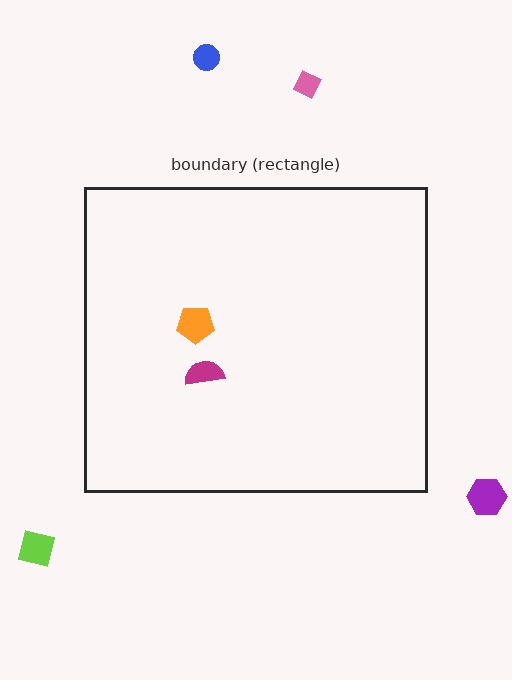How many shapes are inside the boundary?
2 inside, 4 outside.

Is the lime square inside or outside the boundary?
Outside.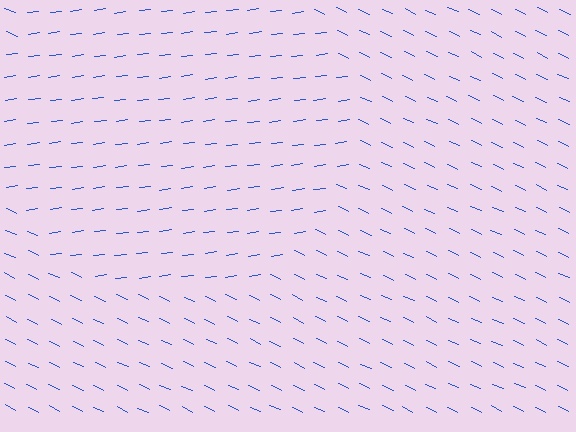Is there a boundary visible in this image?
Yes, there is a texture boundary formed by a change in line orientation.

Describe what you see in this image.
The image is filled with small blue line segments. A circle region in the image has lines oriented differently from the surrounding lines, creating a visible texture boundary.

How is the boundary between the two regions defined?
The boundary is defined purely by a change in line orientation (approximately 33 degrees difference). All lines are the same color and thickness.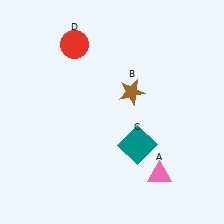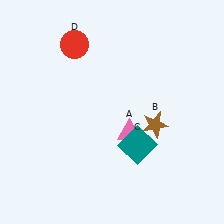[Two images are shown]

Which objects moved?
The objects that moved are: the pink triangle (A), the brown star (B).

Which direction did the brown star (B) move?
The brown star (B) moved down.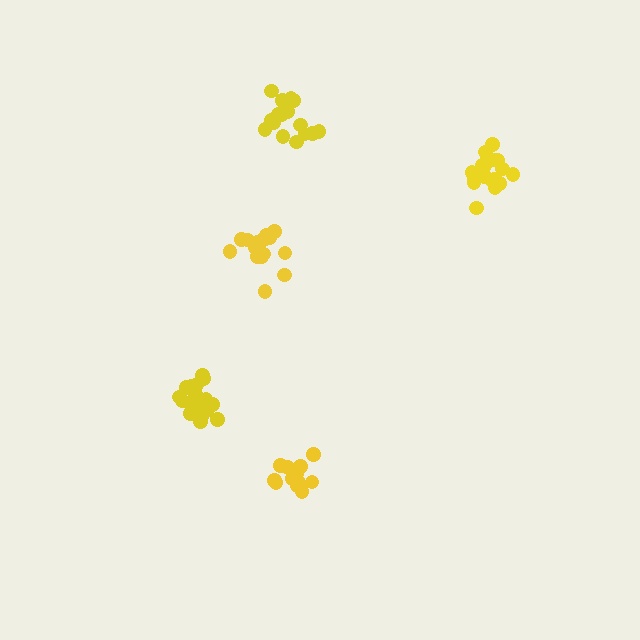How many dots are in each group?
Group 1: 15 dots, Group 2: 20 dots, Group 3: 14 dots, Group 4: 17 dots, Group 5: 18 dots (84 total).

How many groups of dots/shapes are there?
There are 5 groups.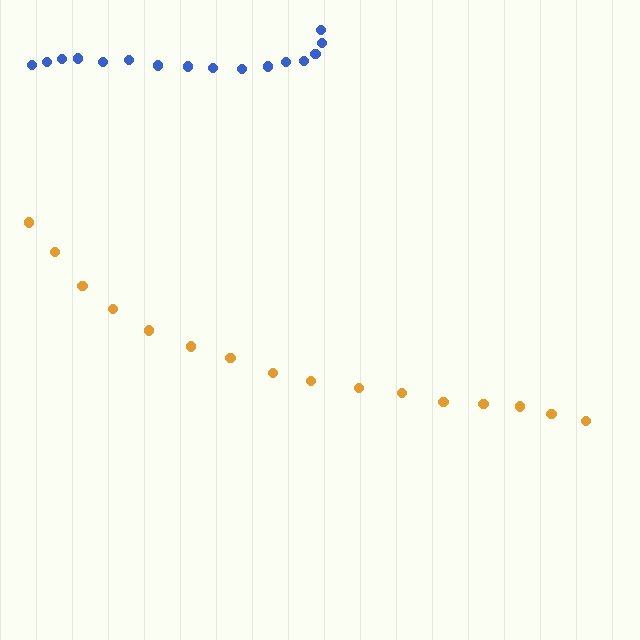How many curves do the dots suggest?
There are 2 distinct paths.